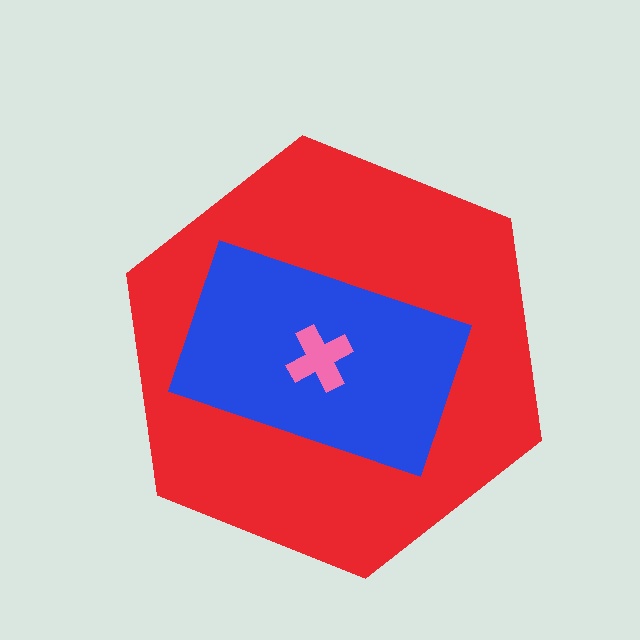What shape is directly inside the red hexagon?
The blue rectangle.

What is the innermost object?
The pink cross.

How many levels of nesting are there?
3.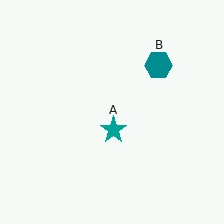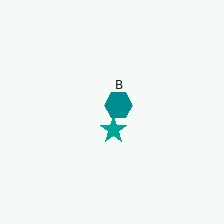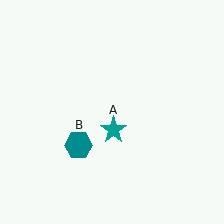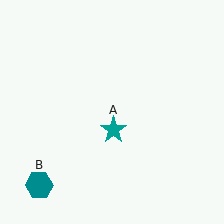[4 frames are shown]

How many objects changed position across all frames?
1 object changed position: teal hexagon (object B).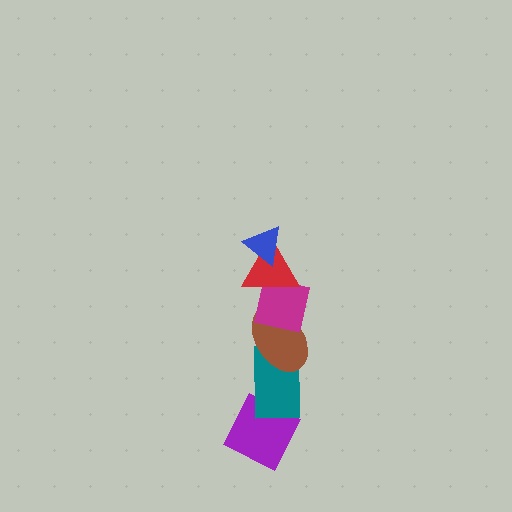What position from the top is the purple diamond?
The purple diamond is 6th from the top.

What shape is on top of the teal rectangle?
The brown ellipse is on top of the teal rectangle.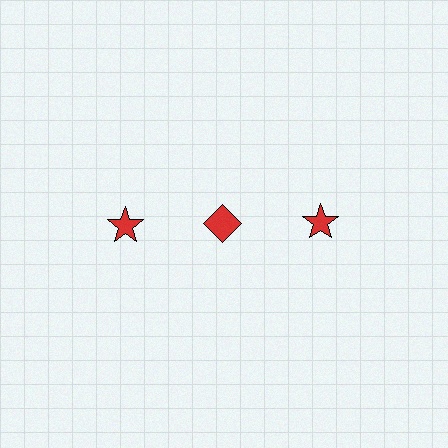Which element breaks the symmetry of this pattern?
The red diamond in the top row, second from left column breaks the symmetry. All other shapes are red stars.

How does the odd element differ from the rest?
It has a different shape: diamond instead of star.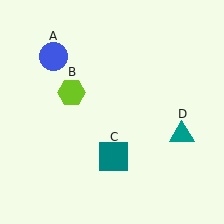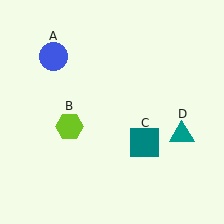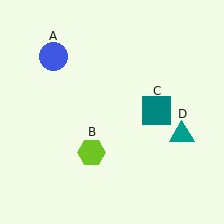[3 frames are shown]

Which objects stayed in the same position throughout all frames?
Blue circle (object A) and teal triangle (object D) remained stationary.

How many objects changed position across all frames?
2 objects changed position: lime hexagon (object B), teal square (object C).